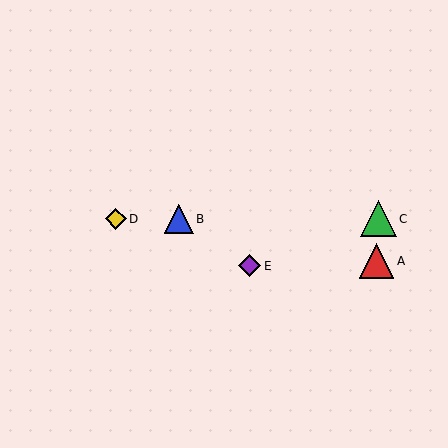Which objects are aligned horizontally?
Objects B, C, D are aligned horizontally.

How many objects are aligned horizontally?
3 objects (B, C, D) are aligned horizontally.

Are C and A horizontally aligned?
No, C is at y≈219 and A is at y≈261.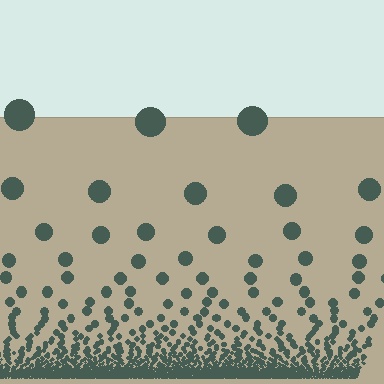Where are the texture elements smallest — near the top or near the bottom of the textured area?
Near the bottom.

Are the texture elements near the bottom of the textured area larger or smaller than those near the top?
Smaller. The gradient is inverted — elements near the bottom are smaller and denser.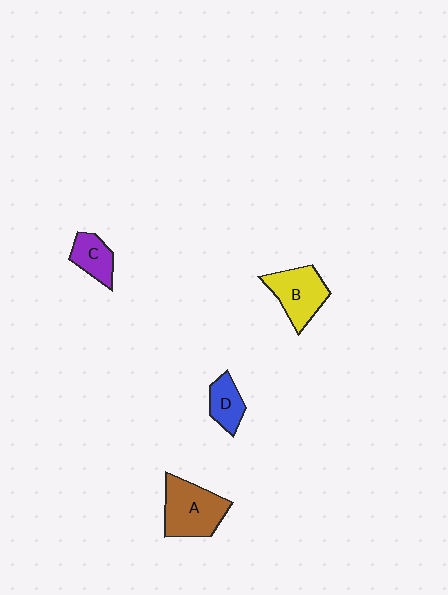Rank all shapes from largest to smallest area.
From largest to smallest: A (brown), B (yellow), C (purple), D (blue).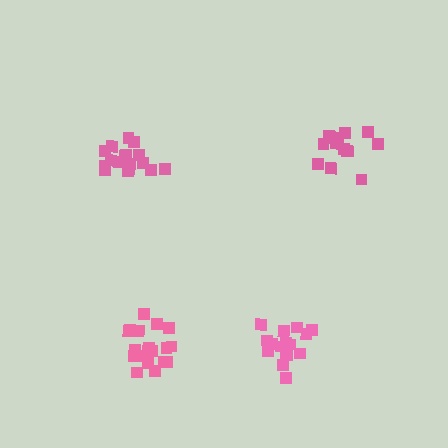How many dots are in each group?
Group 1: 19 dots, Group 2: 17 dots, Group 3: 18 dots, Group 4: 15 dots (69 total).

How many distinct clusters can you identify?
There are 4 distinct clusters.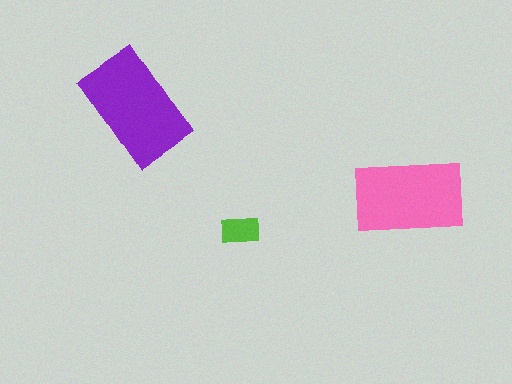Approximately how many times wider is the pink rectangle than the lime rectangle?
About 3 times wider.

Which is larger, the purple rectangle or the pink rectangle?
The purple one.